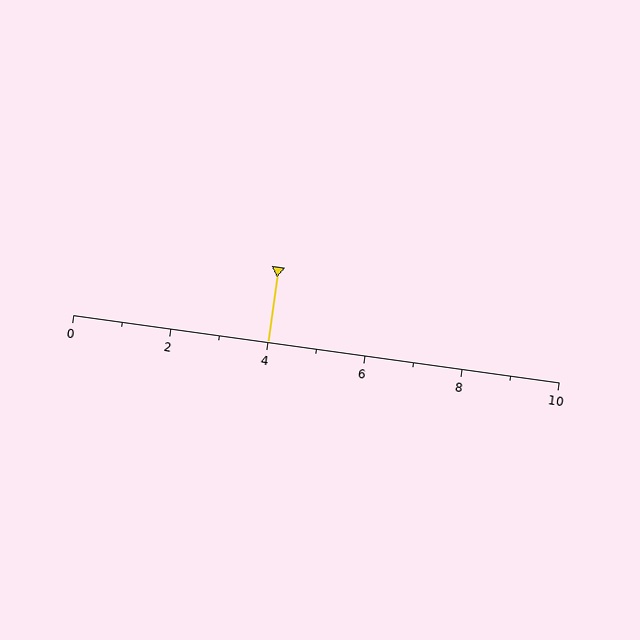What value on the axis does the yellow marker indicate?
The marker indicates approximately 4.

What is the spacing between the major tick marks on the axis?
The major ticks are spaced 2 apart.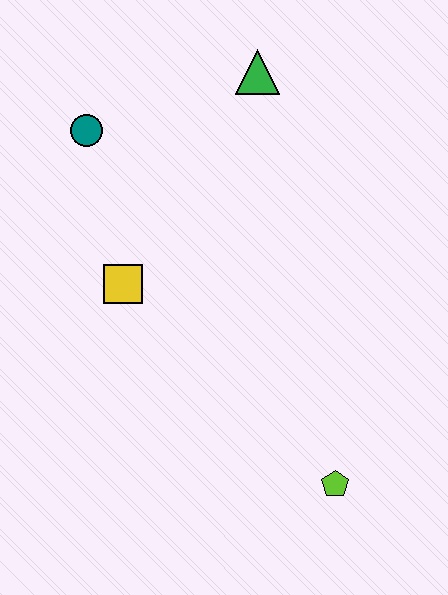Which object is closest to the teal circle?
The yellow square is closest to the teal circle.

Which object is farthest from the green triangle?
The lime pentagon is farthest from the green triangle.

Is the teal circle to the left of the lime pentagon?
Yes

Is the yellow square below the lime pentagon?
No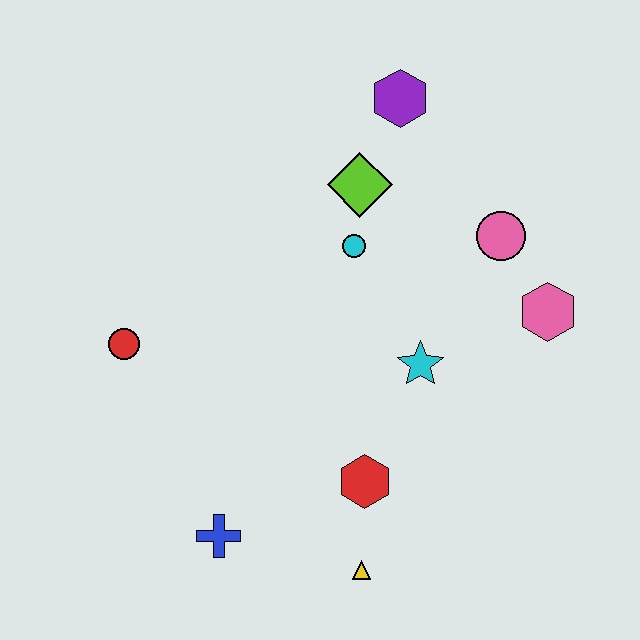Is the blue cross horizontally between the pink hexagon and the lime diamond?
No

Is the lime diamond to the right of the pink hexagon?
No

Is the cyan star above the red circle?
No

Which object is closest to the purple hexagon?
The lime diamond is closest to the purple hexagon.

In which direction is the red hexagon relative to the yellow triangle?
The red hexagon is above the yellow triangle.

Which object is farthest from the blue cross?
The purple hexagon is farthest from the blue cross.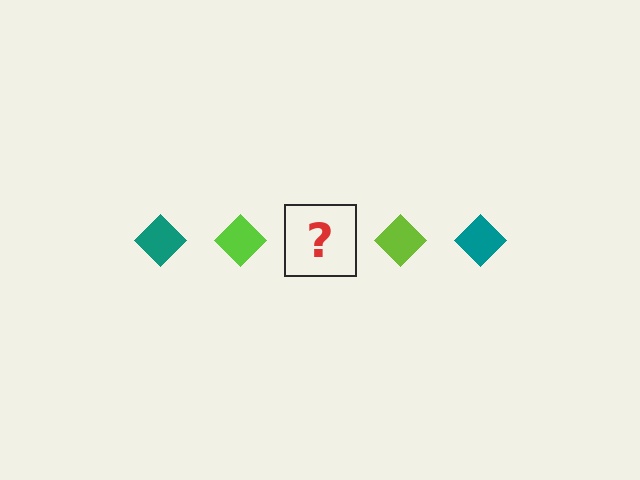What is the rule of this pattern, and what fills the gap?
The rule is that the pattern cycles through teal, lime diamonds. The gap should be filled with a teal diamond.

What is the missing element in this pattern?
The missing element is a teal diamond.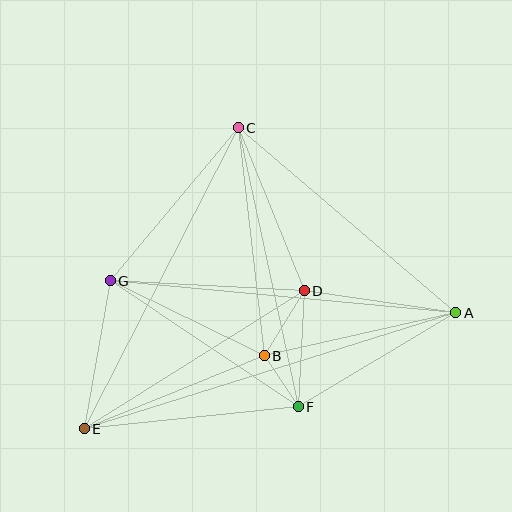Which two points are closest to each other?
Points B and F are closest to each other.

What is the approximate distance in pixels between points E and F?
The distance between E and F is approximately 215 pixels.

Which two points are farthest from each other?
Points A and E are farthest from each other.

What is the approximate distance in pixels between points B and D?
The distance between B and D is approximately 76 pixels.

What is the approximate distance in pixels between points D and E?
The distance between D and E is approximately 260 pixels.